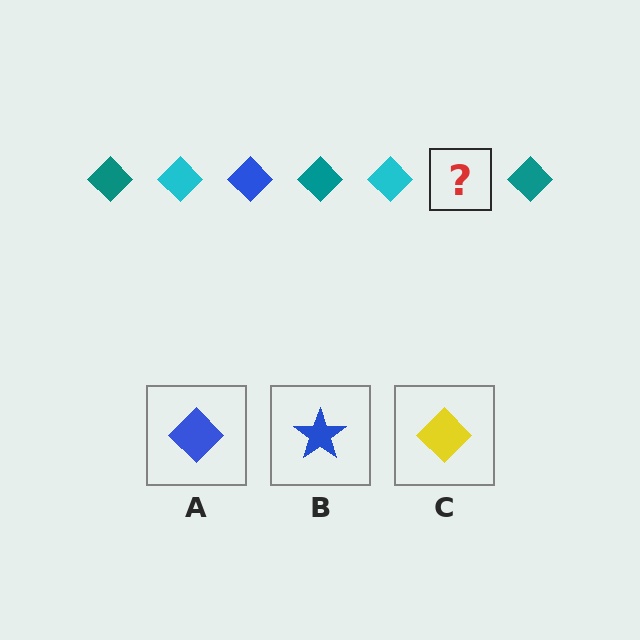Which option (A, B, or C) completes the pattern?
A.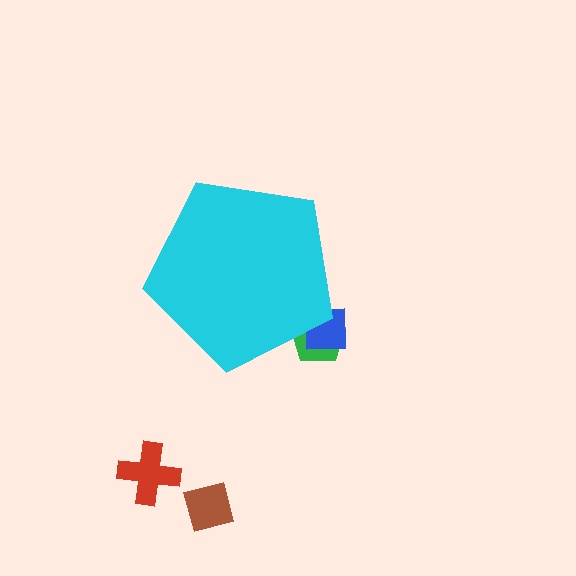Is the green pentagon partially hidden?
Yes, the green pentagon is partially hidden behind the cyan pentagon.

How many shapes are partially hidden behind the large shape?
2 shapes are partially hidden.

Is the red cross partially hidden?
No, the red cross is fully visible.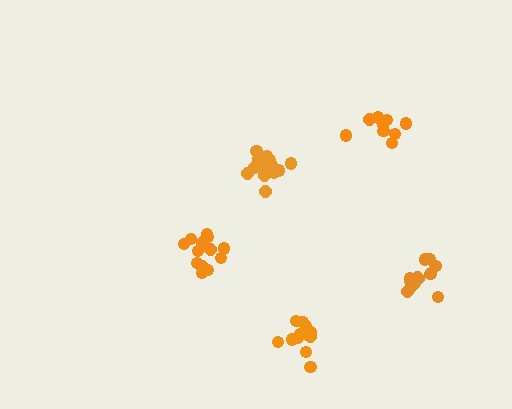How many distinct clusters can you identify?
There are 5 distinct clusters.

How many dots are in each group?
Group 1: 13 dots, Group 2: 13 dots, Group 3: 15 dots, Group 4: 15 dots, Group 5: 9 dots (65 total).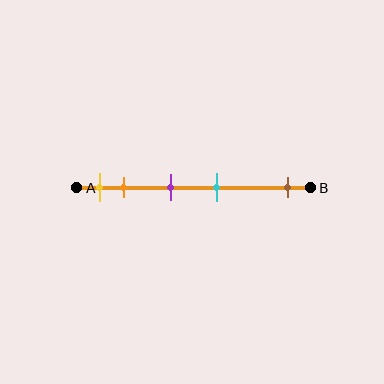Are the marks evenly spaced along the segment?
No, the marks are not evenly spaced.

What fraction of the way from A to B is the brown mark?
The brown mark is approximately 90% (0.9) of the way from A to B.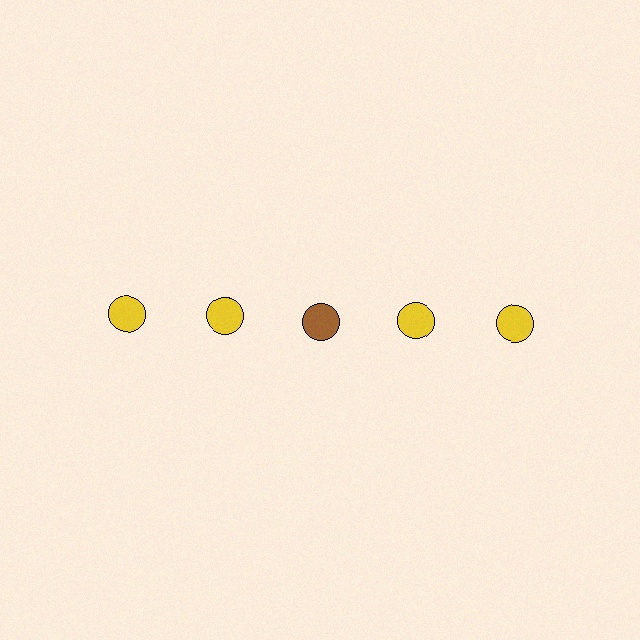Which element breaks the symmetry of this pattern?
The brown circle in the top row, center column breaks the symmetry. All other shapes are yellow circles.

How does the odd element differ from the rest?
It has a different color: brown instead of yellow.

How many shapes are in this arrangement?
There are 5 shapes arranged in a grid pattern.